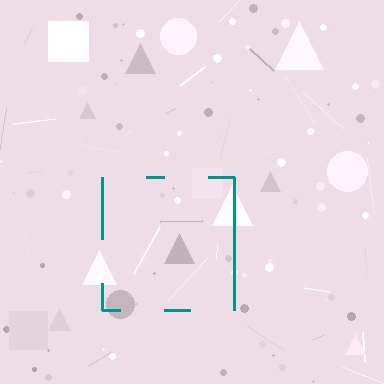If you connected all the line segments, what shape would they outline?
They would outline a square.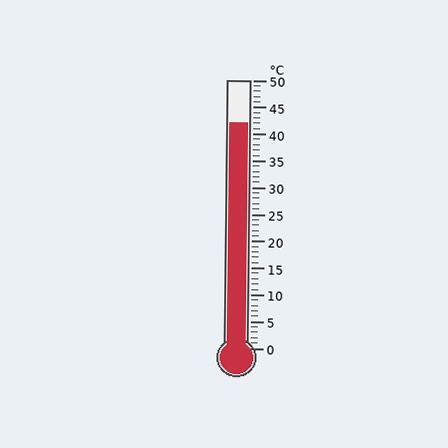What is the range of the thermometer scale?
The thermometer scale ranges from 0°C to 50°C.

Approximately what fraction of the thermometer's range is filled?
The thermometer is filled to approximately 85% of its range.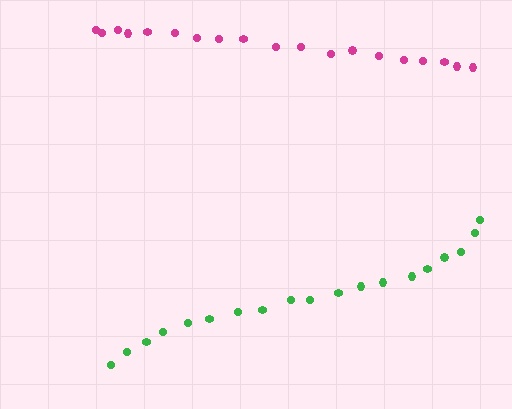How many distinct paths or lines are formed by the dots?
There are 2 distinct paths.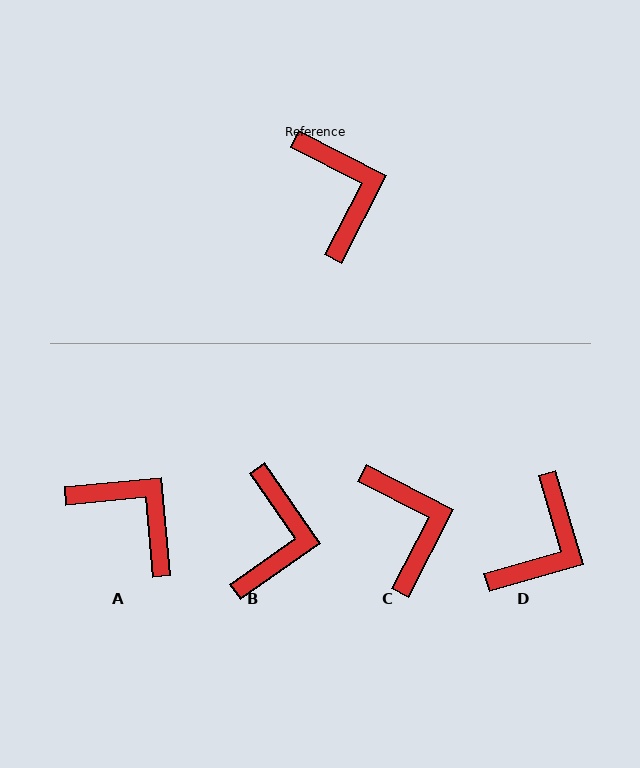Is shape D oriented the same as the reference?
No, it is off by about 46 degrees.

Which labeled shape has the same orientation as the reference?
C.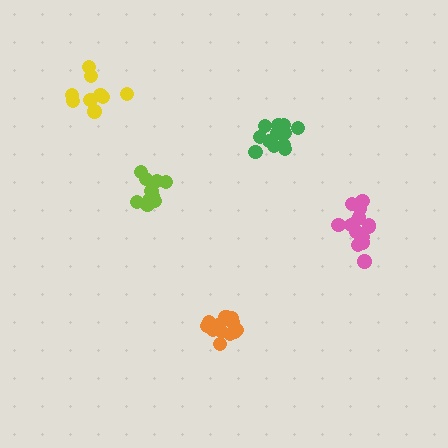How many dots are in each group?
Group 1: 15 dots, Group 2: 11 dots, Group 3: 9 dots, Group 4: 13 dots, Group 5: 15 dots (63 total).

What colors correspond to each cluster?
The clusters are colored: green, lime, yellow, orange, pink.